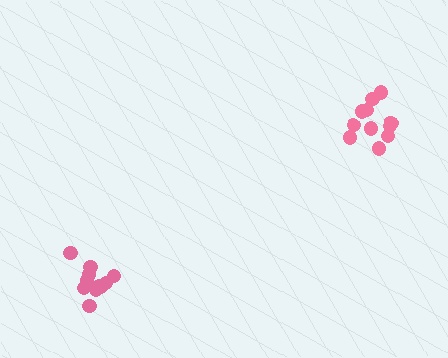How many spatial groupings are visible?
There are 2 spatial groupings.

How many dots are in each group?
Group 1: 11 dots, Group 2: 12 dots (23 total).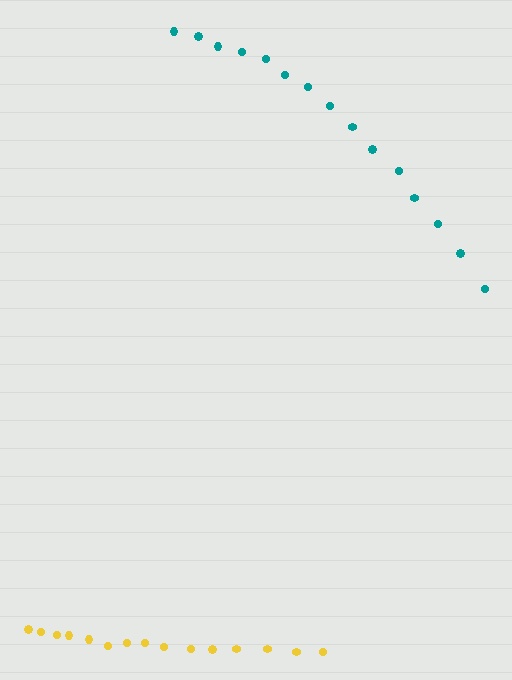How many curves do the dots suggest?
There are 2 distinct paths.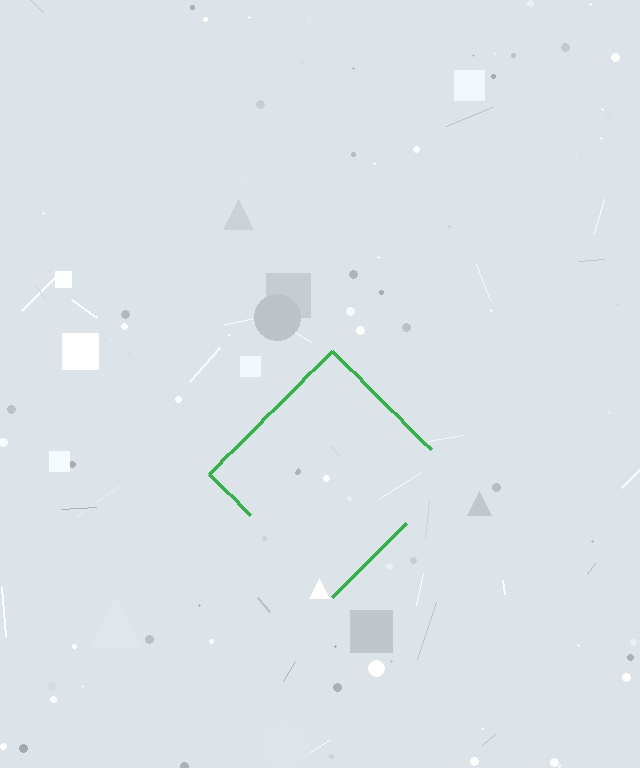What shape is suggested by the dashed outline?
The dashed outline suggests a diamond.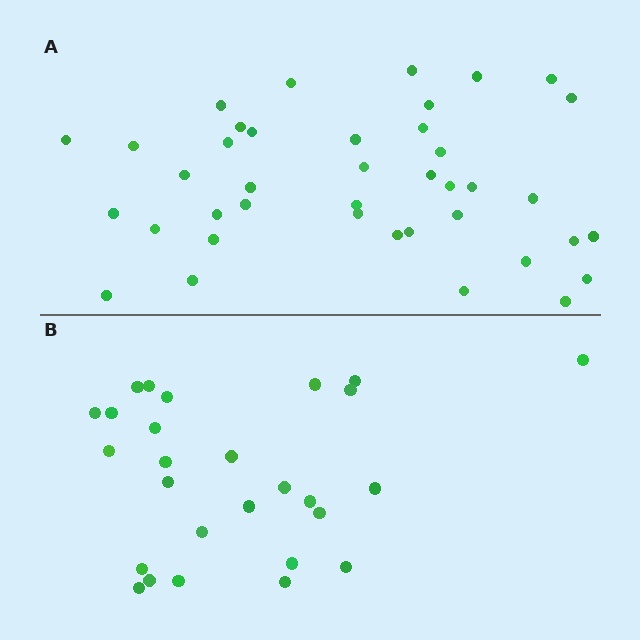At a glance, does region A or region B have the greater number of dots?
Region A (the top region) has more dots.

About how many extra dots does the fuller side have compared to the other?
Region A has approximately 15 more dots than region B.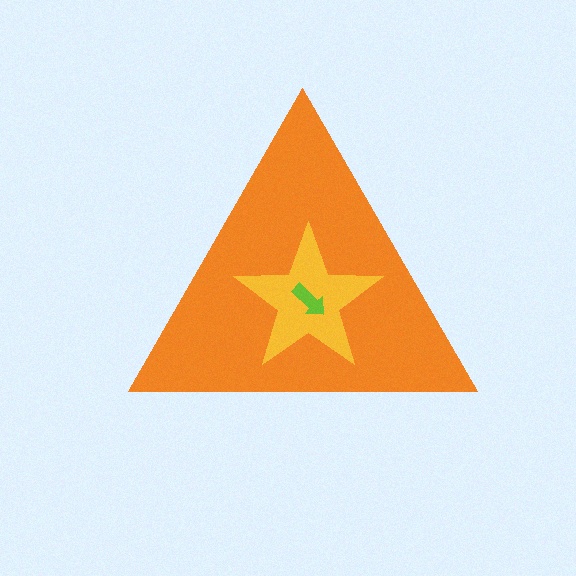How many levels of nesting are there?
3.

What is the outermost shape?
The orange triangle.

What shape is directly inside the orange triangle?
The yellow star.